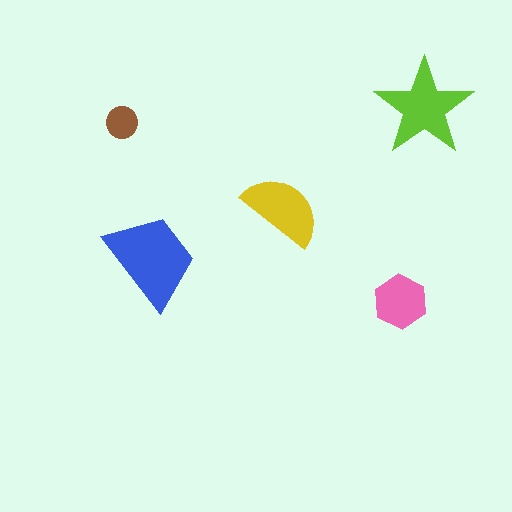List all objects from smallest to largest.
The brown circle, the pink hexagon, the yellow semicircle, the lime star, the blue trapezoid.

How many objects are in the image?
There are 5 objects in the image.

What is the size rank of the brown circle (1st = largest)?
5th.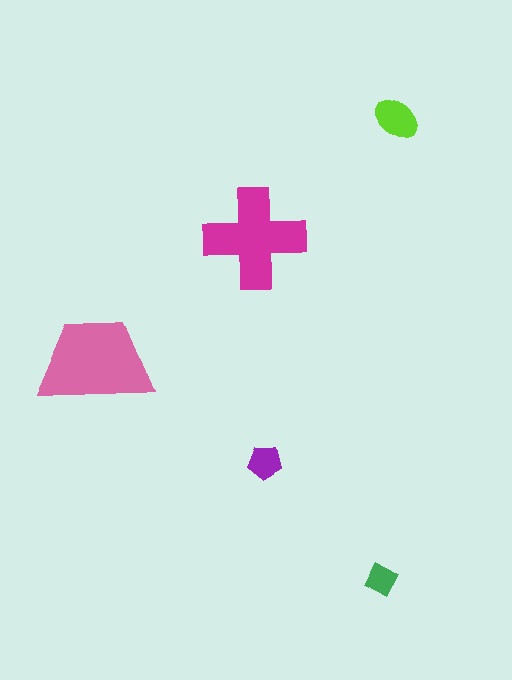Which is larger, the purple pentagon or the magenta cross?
The magenta cross.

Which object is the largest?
The pink trapezoid.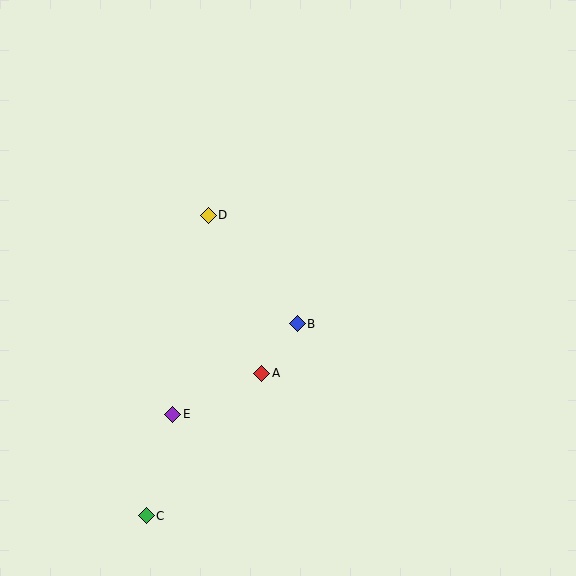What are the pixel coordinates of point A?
Point A is at (262, 373).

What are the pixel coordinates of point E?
Point E is at (173, 414).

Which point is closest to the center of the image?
Point B at (297, 324) is closest to the center.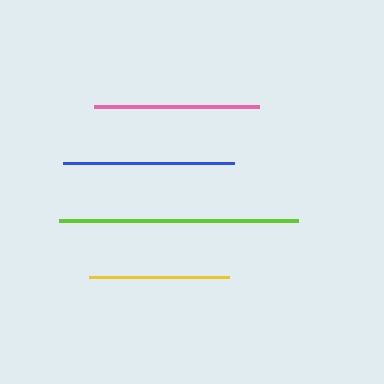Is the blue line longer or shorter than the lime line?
The lime line is longer than the blue line.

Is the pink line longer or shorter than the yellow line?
The pink line is longer than the yellow line.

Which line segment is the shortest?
The yellow line is the shortest at approximately 141 pixels.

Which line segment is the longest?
The lime line is the longest at approximately 239 pixels.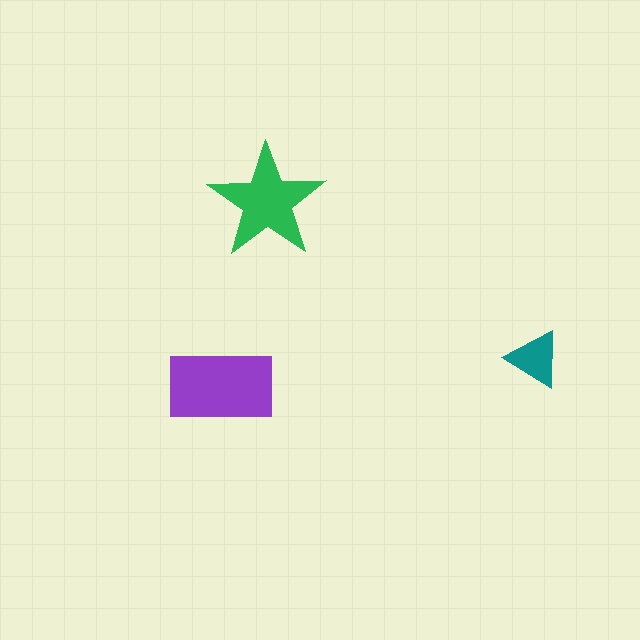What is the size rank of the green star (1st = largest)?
2nd.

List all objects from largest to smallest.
The purple rectangle, the green star, the teal triangle.